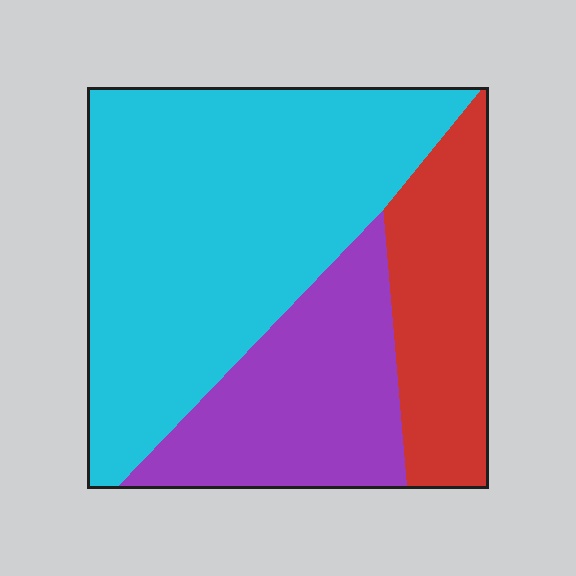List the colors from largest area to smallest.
From largest to smallest: cyan, purple, red.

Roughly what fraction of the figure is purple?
Purple covers around 25% of the figure.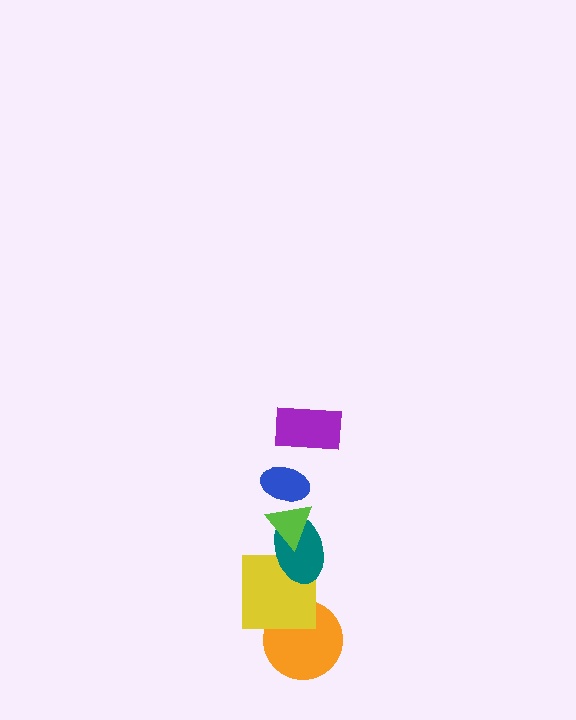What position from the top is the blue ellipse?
The blue ellipse is 2nd from the top.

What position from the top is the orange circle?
The orange circle is 6th from the top.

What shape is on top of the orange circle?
The yellow square is on top of the orange circle.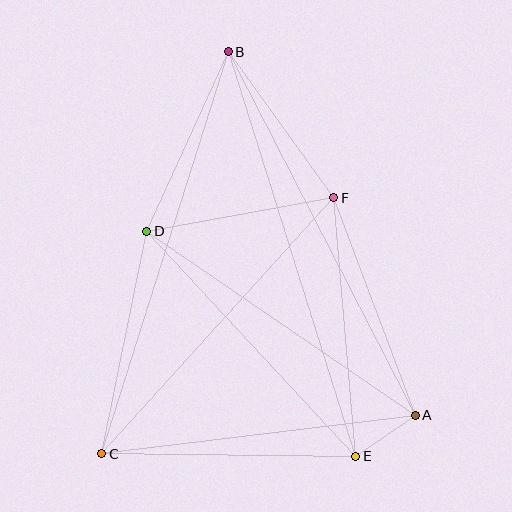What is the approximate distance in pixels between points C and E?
The distance between C and E is approximately 254 pixels.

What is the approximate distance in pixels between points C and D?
The distance between C and D is approximately 227 pixels.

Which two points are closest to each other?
Points A and E are closest to each other.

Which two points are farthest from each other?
Points B and E are farthest from each other.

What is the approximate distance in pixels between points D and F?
The distance between D and F is approximately 190 pixels.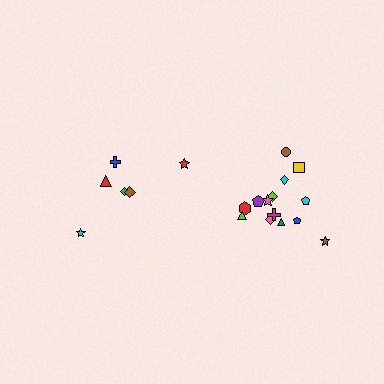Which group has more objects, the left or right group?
The right group.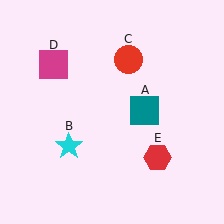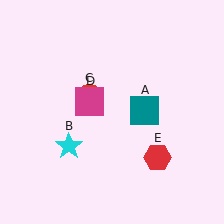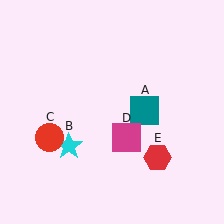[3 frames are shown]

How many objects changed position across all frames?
2 objects changed position: red circle (object C), magenta square (object D).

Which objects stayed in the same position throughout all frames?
Teal square (object A) and cyan star (object B) and red hexagon (object E) remained stationary.